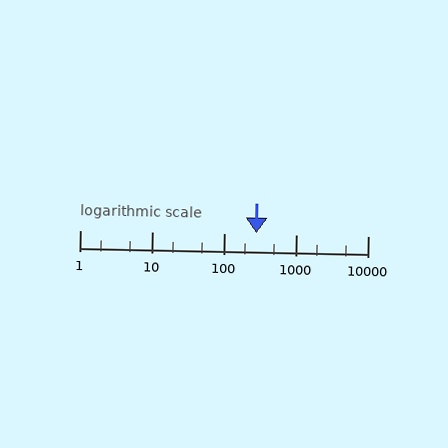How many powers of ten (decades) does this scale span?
The scale spans 4 decades, from 1 to 10000.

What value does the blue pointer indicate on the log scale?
The pointer indicates approximately 280.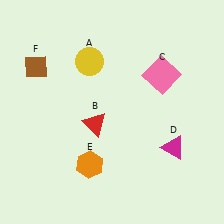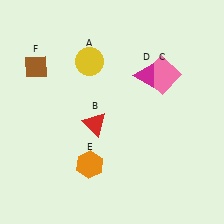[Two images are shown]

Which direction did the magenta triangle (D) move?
The magenta triangle (D) moved up.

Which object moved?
The magenta triangle (D) moved up.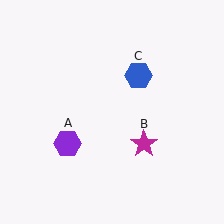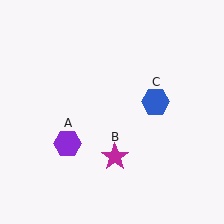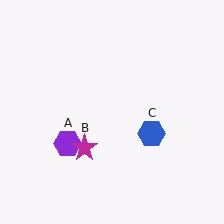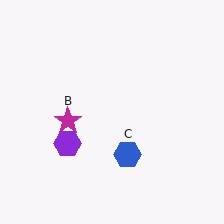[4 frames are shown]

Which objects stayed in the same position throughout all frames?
Purple hexagon (object A) remained stationary.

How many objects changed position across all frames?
2 objects changed position: magenta star (object B), blue hexagon (object C).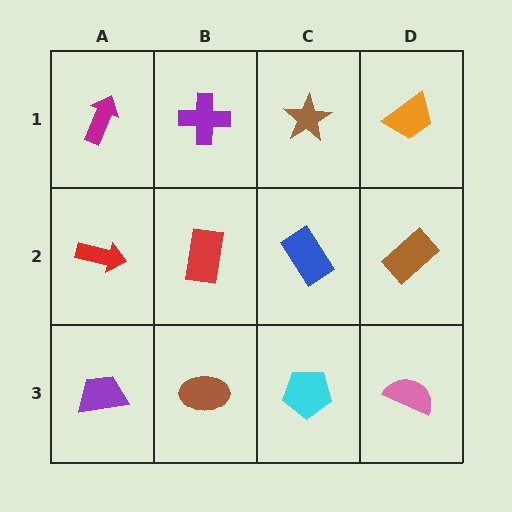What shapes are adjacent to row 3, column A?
A red arrow (row 2, column A), a brown ellipse (row 3, column B).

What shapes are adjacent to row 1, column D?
A brown rectangle (row 2, column D), a brown star (row 1, column C).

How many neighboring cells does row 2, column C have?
4.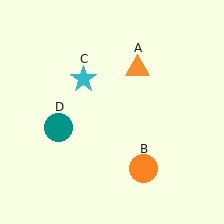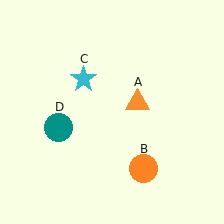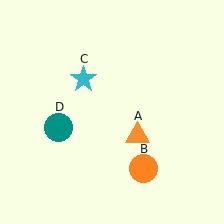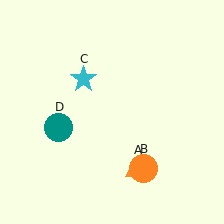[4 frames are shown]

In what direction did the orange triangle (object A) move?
The orange triangle (object A) moved down.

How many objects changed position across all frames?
1 object changed position: orange triangle (object A).